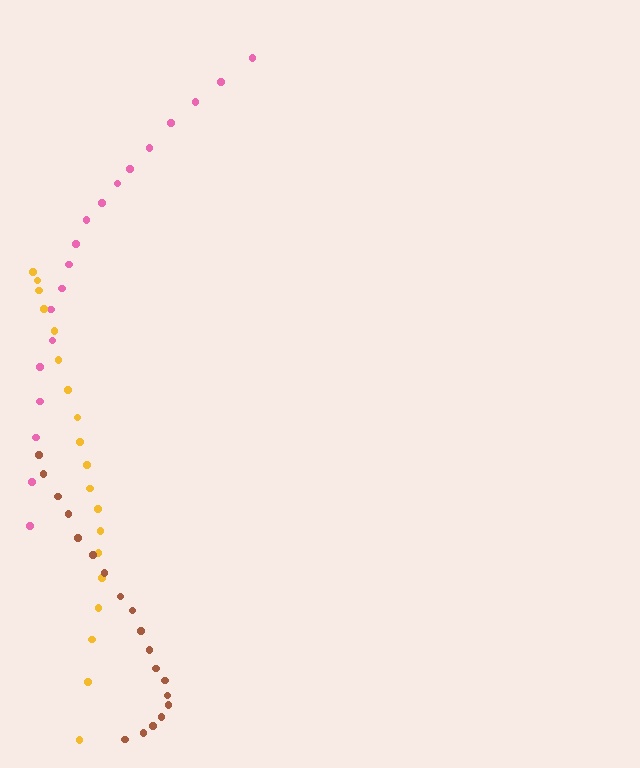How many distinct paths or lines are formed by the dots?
There are 3 distinct paths.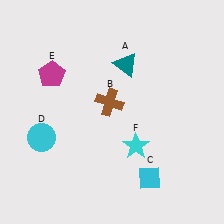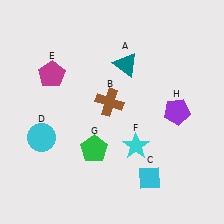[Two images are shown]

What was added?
A green pentagon (G), a purple pentagon (H) were added in Image 2.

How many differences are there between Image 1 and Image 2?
There are 2 differences between the two images.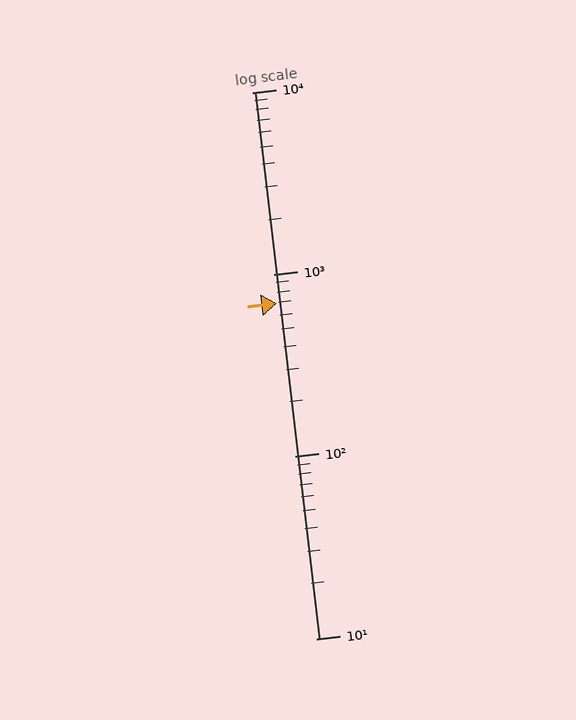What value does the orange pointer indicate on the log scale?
The pointer indicates approximately 690.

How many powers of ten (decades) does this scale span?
The scale spans 3 decades, from 10 to 10000.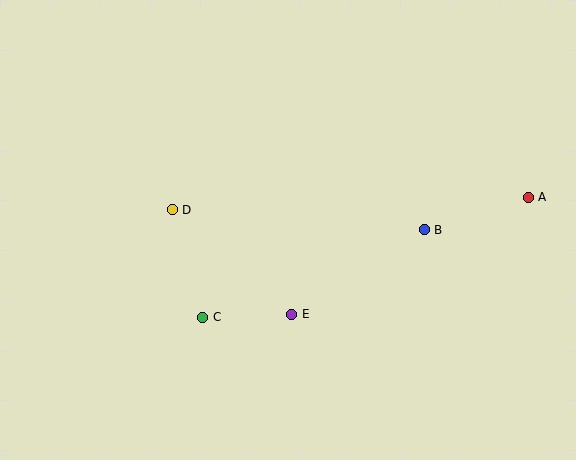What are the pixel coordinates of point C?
Point C is at (203, 317).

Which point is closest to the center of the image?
Point E at (292, 314) is closest to the center.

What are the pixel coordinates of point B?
Point B is at (424, 230).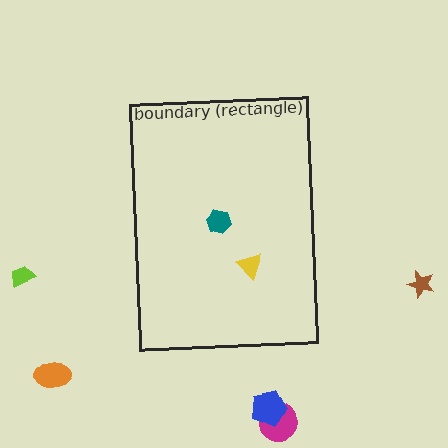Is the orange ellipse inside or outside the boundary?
Outside.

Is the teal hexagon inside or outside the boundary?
Inside.